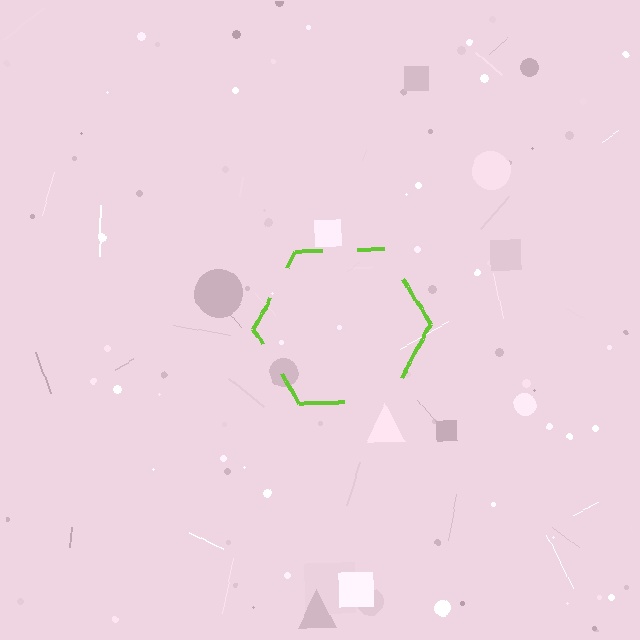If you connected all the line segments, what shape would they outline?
They would outline a hexagon.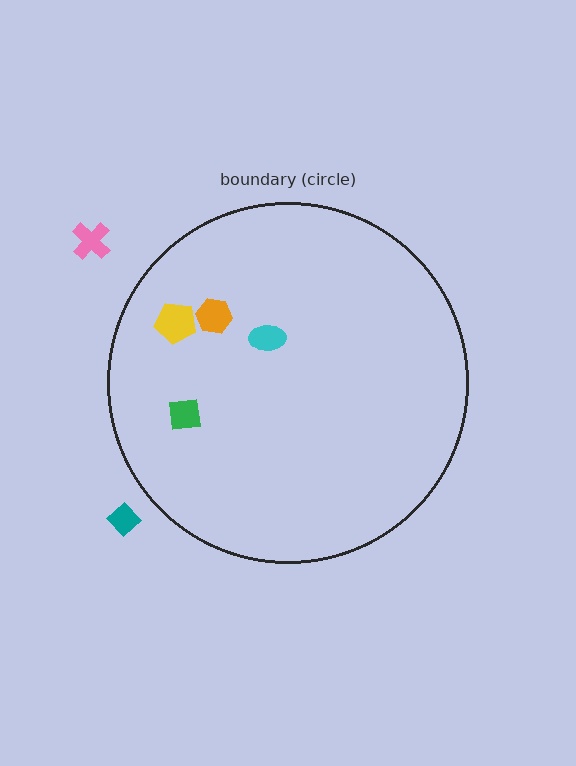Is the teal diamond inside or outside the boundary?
Outside.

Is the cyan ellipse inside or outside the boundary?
Inside.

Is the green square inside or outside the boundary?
Inside.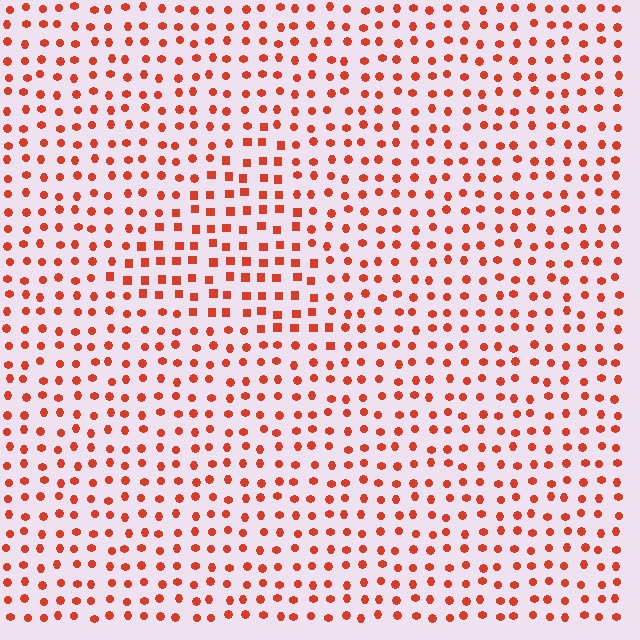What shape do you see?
I see a triangle.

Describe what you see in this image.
The image is filled with small red elements arranged in a uniform grid. A triangle-shaped region contains squares, while the surrounding area contains circles. The boundary is defined purely by the change in element shape.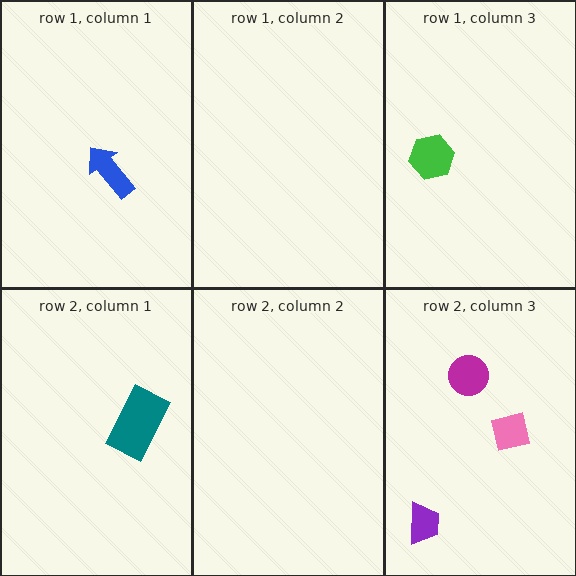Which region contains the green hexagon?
The row 1, column 3 region.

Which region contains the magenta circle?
The row 2, column 3 region.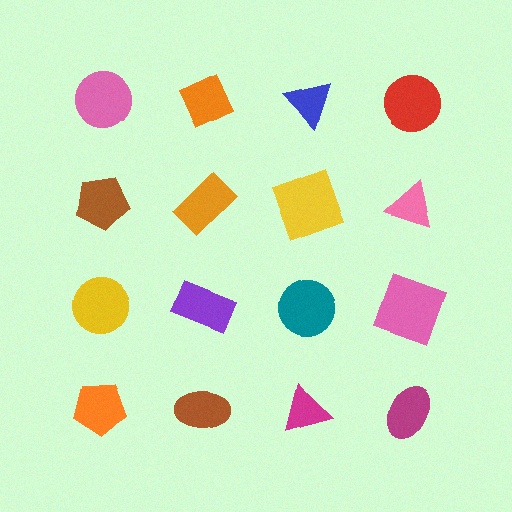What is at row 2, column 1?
A brown pentagon.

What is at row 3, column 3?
A teal circle.